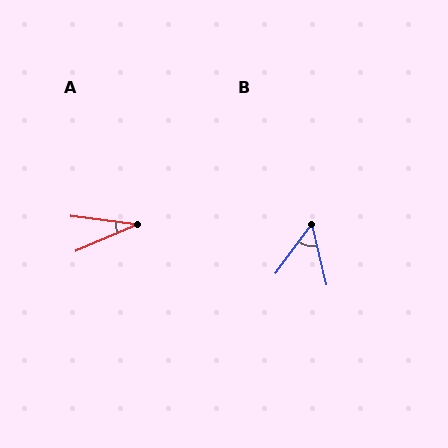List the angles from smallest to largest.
A (30°), B (50°).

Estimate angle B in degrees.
Approximately 50 degrees.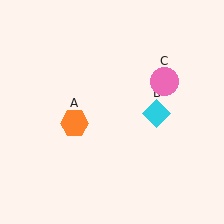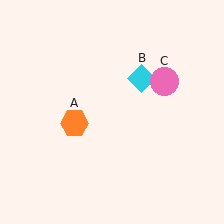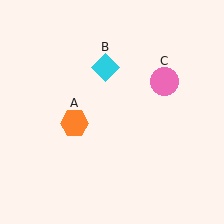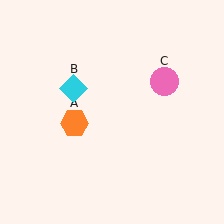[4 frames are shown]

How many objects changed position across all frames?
1 object changed position: cyan diamond (object B).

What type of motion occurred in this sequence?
The cyan diamond (object B) rotated counterclockwise around the center of the scene.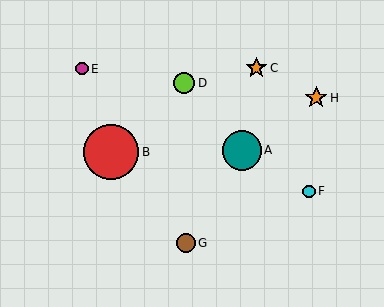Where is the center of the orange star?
The center of the orange star is at (316, 98).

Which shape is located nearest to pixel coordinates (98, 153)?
The red circle (labeled B) at (111, 152) is nearest to that location.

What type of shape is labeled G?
Shape G is a brown circle.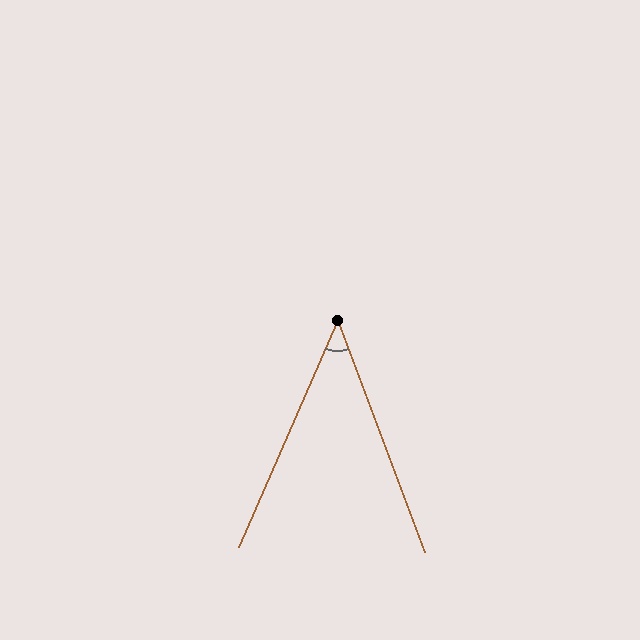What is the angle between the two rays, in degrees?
Approximately 44 degrees.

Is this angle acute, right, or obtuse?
It is acute.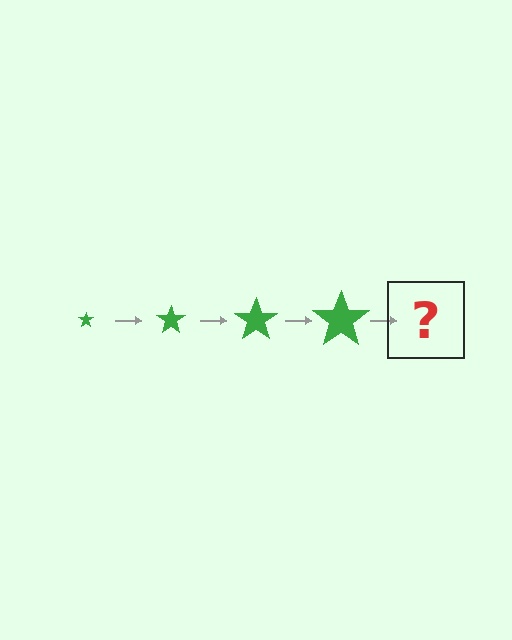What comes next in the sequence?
The next element should be a green star, larger than the previous one.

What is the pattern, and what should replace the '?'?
The pattern is that the star gets progressively larger each step. The '?' should be a green star, larger than the previous one.